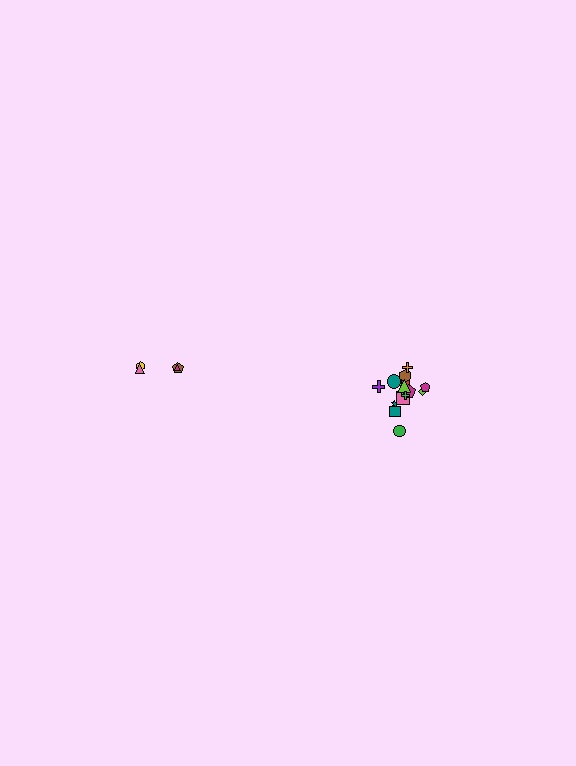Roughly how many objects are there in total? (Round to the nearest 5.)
Roughly 20 objects in total.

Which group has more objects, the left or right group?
The right group.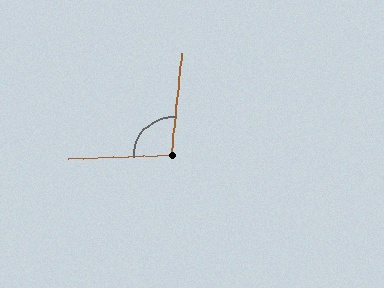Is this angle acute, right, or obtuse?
It is obtuse.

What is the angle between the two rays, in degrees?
Approximately 97 degrees.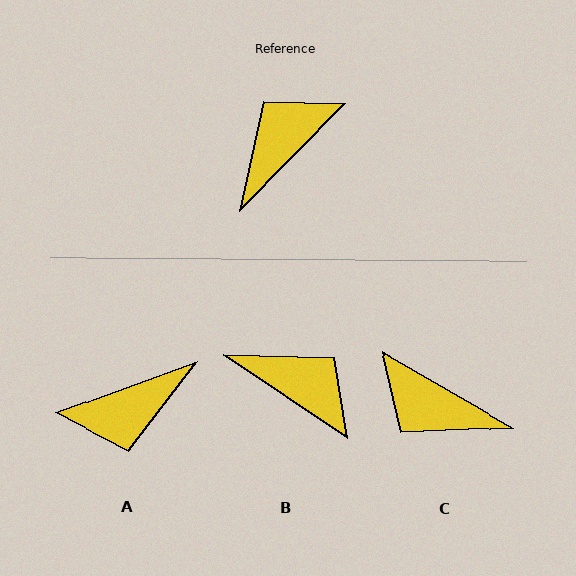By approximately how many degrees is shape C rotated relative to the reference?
Approximately 105 degrees counter-clockwise.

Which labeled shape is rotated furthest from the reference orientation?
A, about 155 degrees away.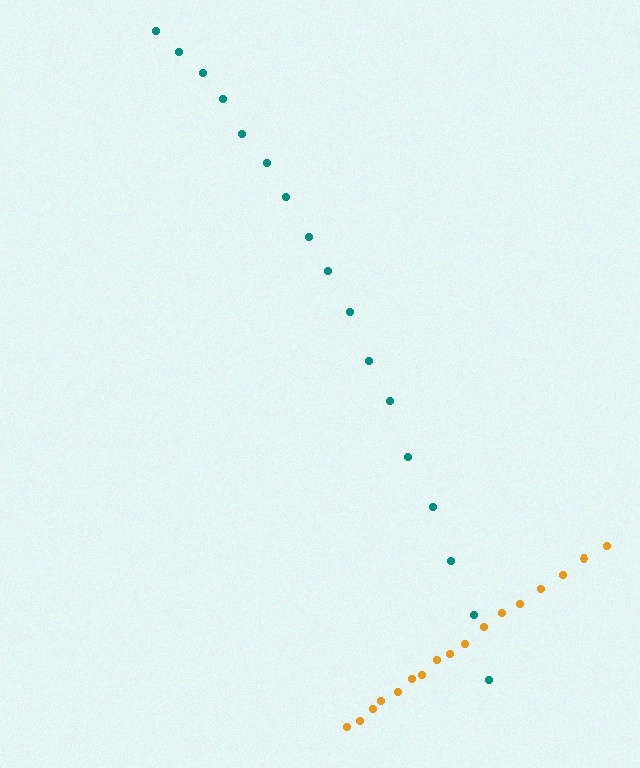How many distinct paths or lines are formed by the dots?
There are 2 distinct paths.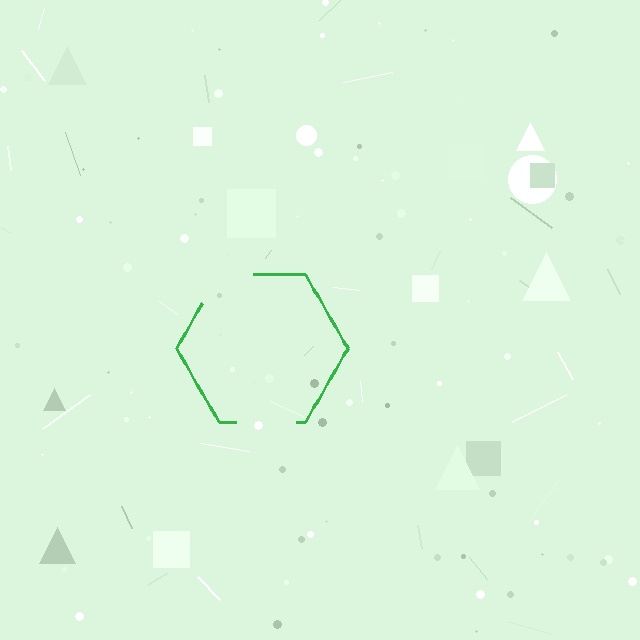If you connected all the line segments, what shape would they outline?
They would outline a hexagon.